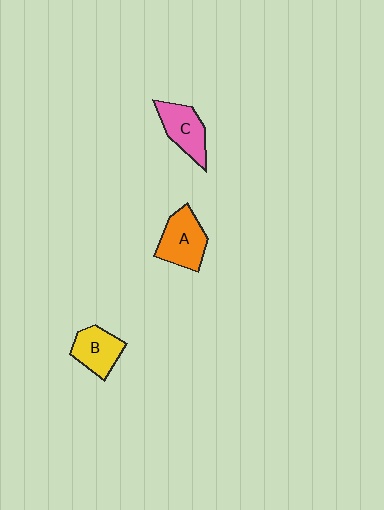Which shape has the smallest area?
Shape B (yellow).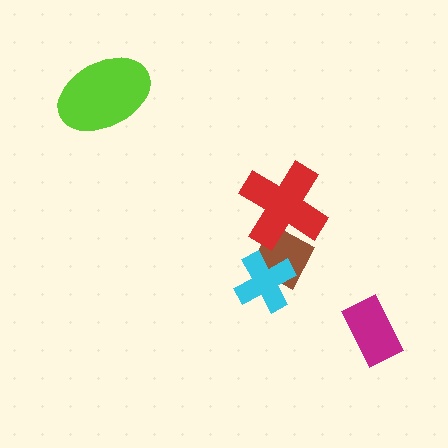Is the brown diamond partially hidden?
Yes, it is partially covered by another shape.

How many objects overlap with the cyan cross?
1 object overlaps with the cyan cross.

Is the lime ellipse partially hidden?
No, no other shape covers it.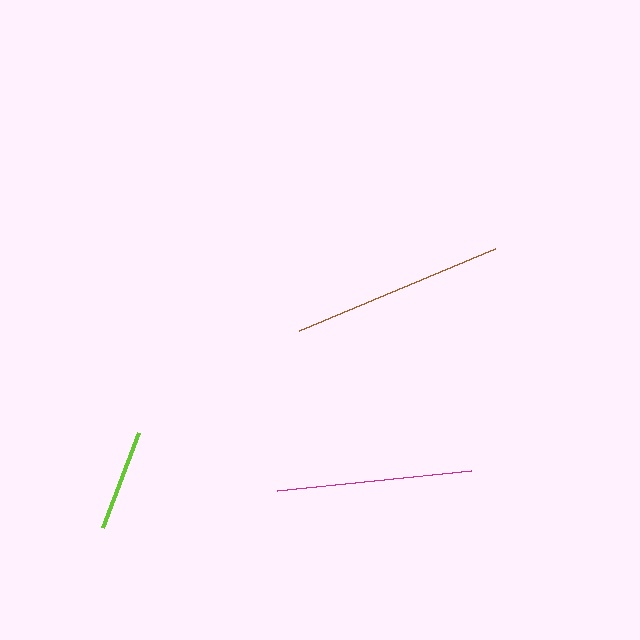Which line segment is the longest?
The brown line is the longest at approximately 213 pixels.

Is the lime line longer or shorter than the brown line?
The brown line is longer than the lime line.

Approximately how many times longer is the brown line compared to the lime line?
The brown line is approximately 2.1 times the length of the lime line.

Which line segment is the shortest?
The lime line is the shortest at approximately 101 pixels.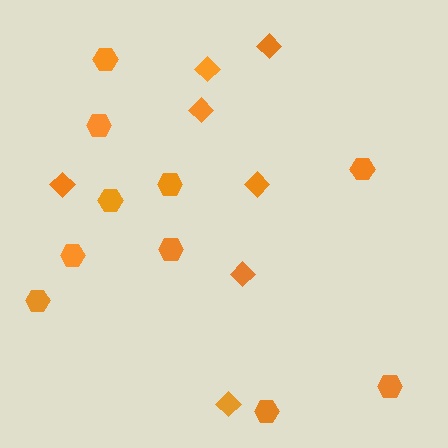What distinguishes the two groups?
There are 2 groups: one group of hexagons (10) and one group of diamonds (7).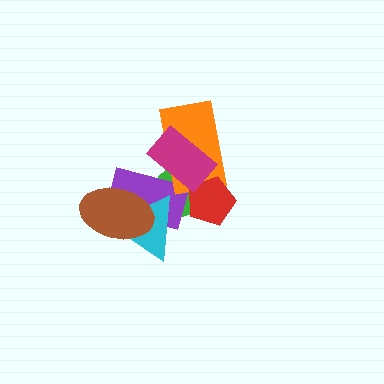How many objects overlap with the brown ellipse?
2 objects overlap with the brown ellipse.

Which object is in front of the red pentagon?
The magenta rectangle is in front of the red pentagon.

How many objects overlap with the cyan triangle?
3 objects overlap with the cyan triangle.